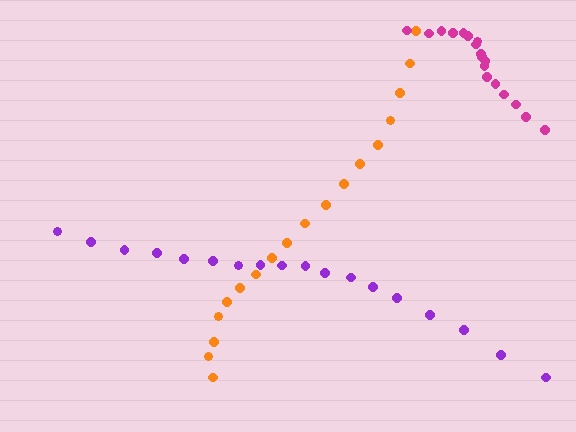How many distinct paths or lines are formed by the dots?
There are 3 distinct paths.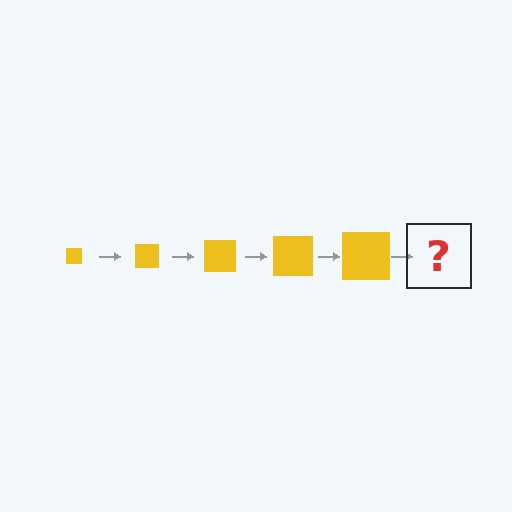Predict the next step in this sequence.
The next step is a yellow square, larger than the previous one.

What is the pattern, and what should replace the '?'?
The pattern is that the square gets progressively larger each step. The '?' should be a yellow square, larger than the previous one.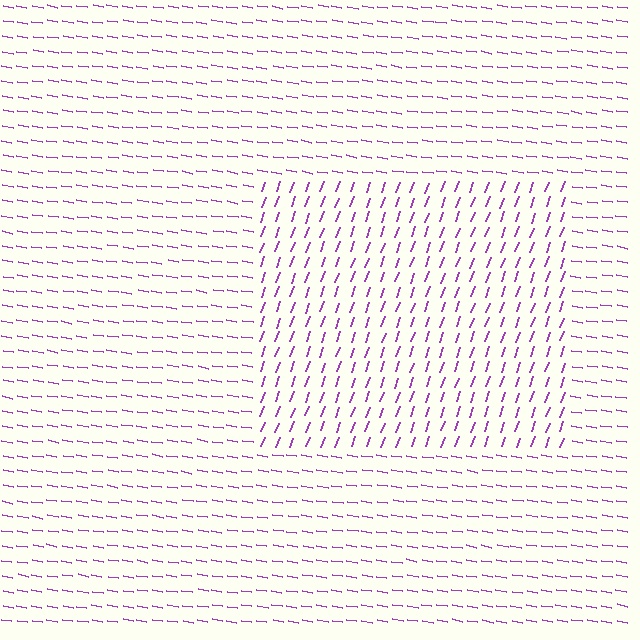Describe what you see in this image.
The image is filled with small purple line segments. A rectangle region in the image has lines oriented differently from the surrounding lines, creating a visible texture boundary.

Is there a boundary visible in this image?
Yes, there is a texture boundary formed by a change in line orientation.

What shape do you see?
I see a rectangle.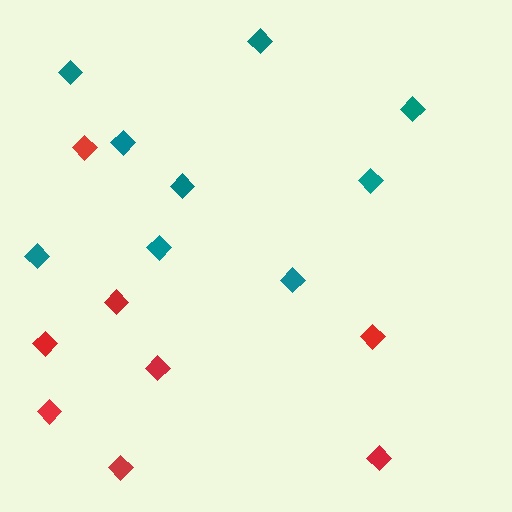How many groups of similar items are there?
There are 2 groups: one group of teal diamonds (9) and one group of red diamonds (8).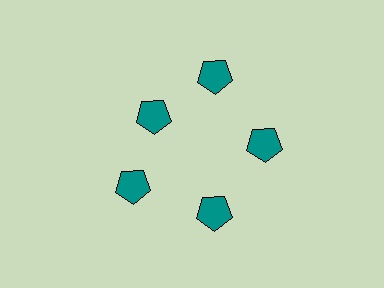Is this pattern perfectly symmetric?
No. The 5 teal pentagons are arranged in a ring, but one element near the 10 o'clock position is pulled inward toward the center, breaking the 5-fold rotational symmetry.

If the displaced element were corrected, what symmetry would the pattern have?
It would have 5-fold rotational symmetry — the pattern would map onto itself every 72 degrees.